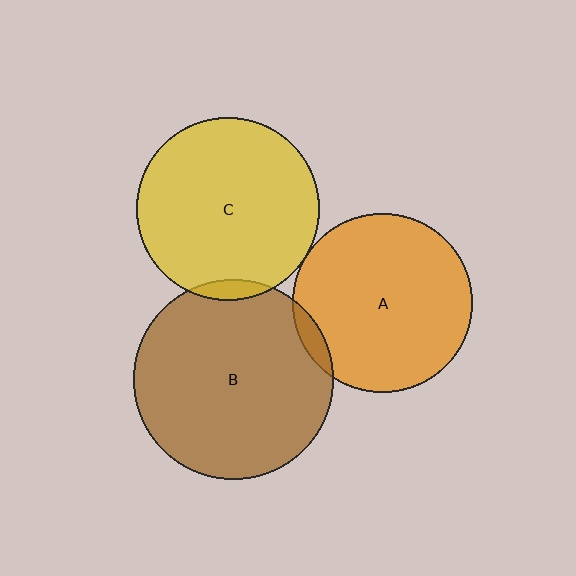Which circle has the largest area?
Circle B (brown).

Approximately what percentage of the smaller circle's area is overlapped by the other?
Approximately 5%.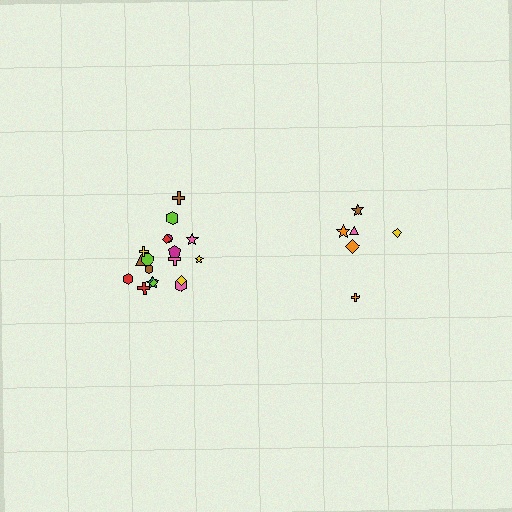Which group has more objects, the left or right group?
The left group.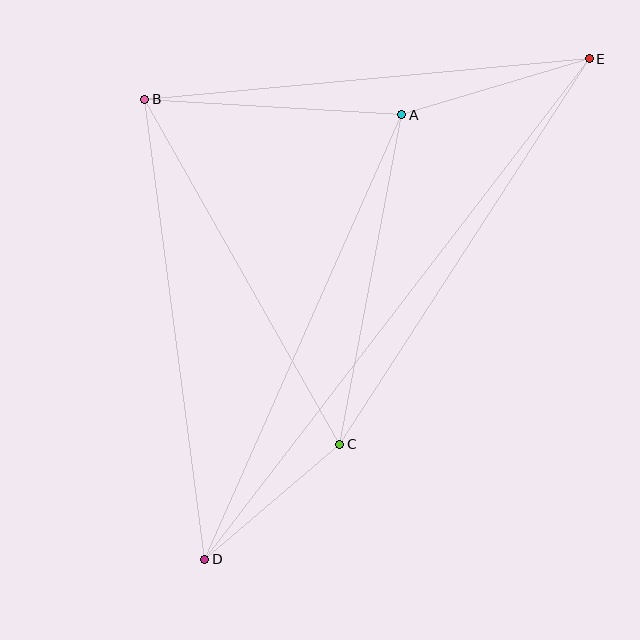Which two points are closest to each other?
Points C and D are closest to each other.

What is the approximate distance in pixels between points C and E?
The distance between C and E is approximately 459 pixels.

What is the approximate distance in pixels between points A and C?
The distance between A and C is approximately 335 pixels.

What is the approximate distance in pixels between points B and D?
The distance between B and D is approximately 463 pixels.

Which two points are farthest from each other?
Points D and E are farthest from each other.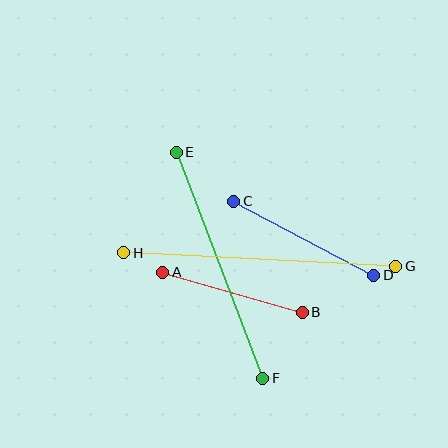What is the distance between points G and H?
The distance is approximately 272 pixels.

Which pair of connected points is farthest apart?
Points G and H are farthest apart.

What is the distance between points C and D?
The distance is approximately 158 pixels.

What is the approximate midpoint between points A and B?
The midpoint is at approximately (233, 292) pixels.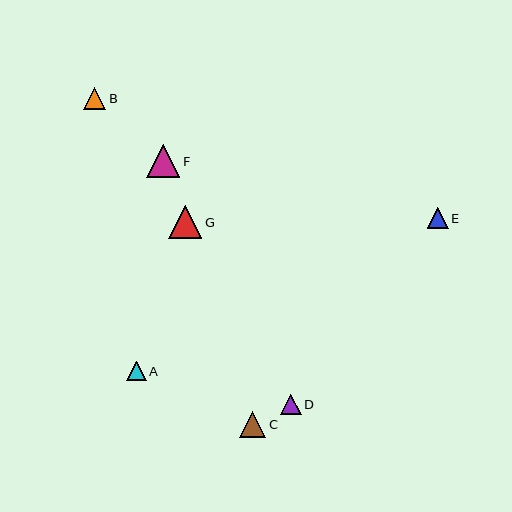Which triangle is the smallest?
Triangle A is the smallest with a size of approximately 20 pixels.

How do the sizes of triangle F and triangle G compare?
Triangle F and triangle G are approximately the same size.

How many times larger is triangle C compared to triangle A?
Triangle C is approximately 1.3 times the size of triangle A.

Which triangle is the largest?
Triangle F is the largest with a size of approximately 33 pixels.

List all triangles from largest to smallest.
From largest to smallest: F, G, C, B, E, D, A.